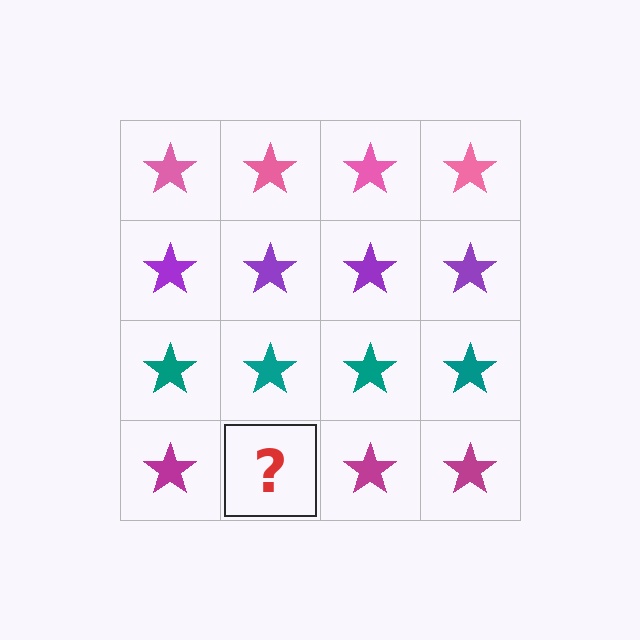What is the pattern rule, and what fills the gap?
The rule is that each row has a consistent color. The gap should be filled with a magenta star.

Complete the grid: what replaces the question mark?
The question mark should be replaced with a magenta star.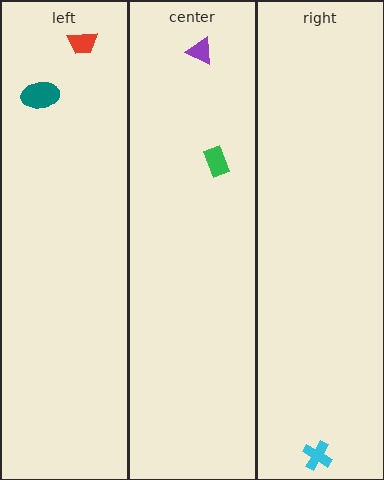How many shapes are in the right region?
1.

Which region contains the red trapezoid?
The left region.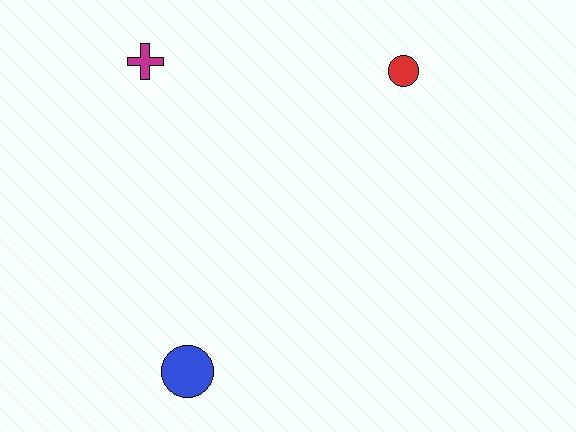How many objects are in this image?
There are 3 objects.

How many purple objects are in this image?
There are no purple objects.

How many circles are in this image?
There are 2 circles.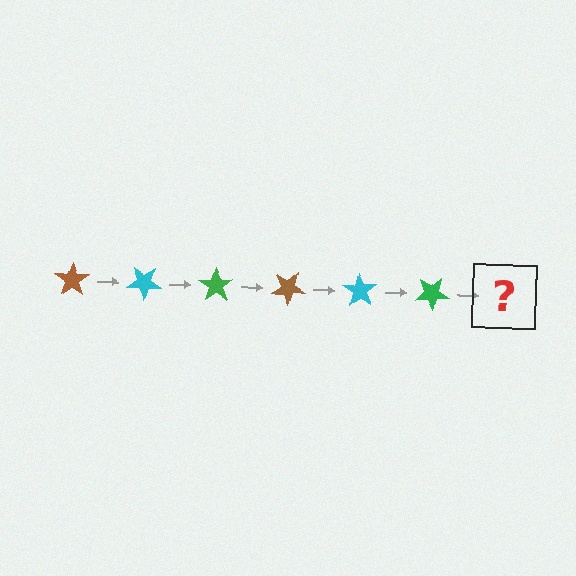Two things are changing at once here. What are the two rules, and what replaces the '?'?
The two rules are that it rotates 35 degrees each step and the color cycles through brown, cyan, and green. The '?' should be a brown star, rotated 210 degrees from the start.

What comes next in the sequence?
The next element should be a brown star, rotated 210 degrees from the start.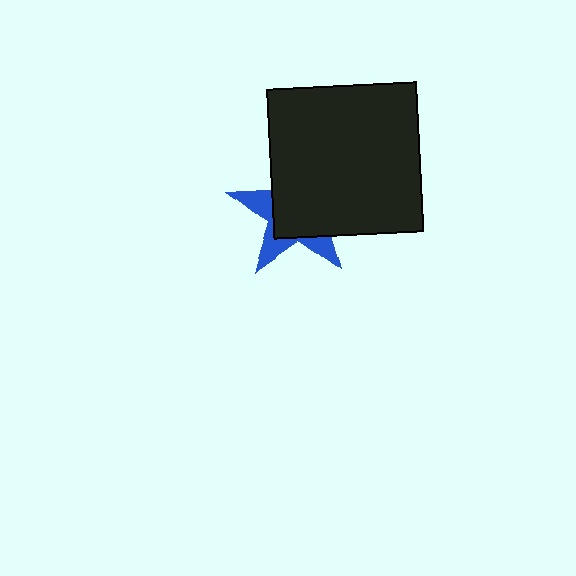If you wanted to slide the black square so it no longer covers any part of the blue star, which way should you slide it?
Slide it toward the upper-right — that is the most direct way to separate the two shapes.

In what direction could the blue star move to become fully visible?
The blue star could move toward the lower-left. That would shift it out from behind the black square entirely.